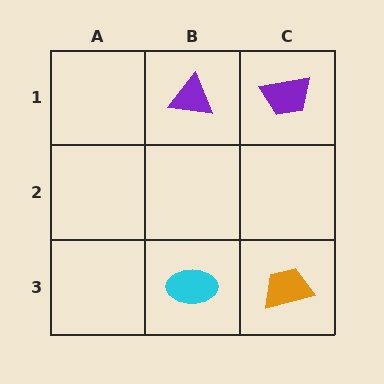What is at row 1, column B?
A purple triangle.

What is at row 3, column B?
A cyan ellipse.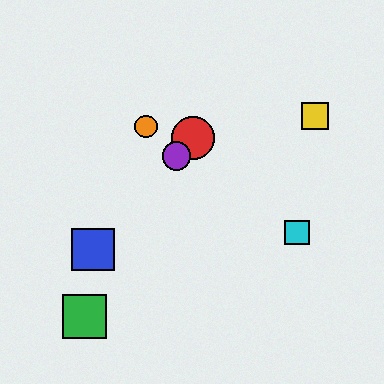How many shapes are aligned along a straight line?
3 shapes (the red circle, the blue square, the purple circle) are aligned along a straight line.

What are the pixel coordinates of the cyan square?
The cyan square is at (297, 232).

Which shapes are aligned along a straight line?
The red circle, the blue square, the purple circle are aligned along a straight line.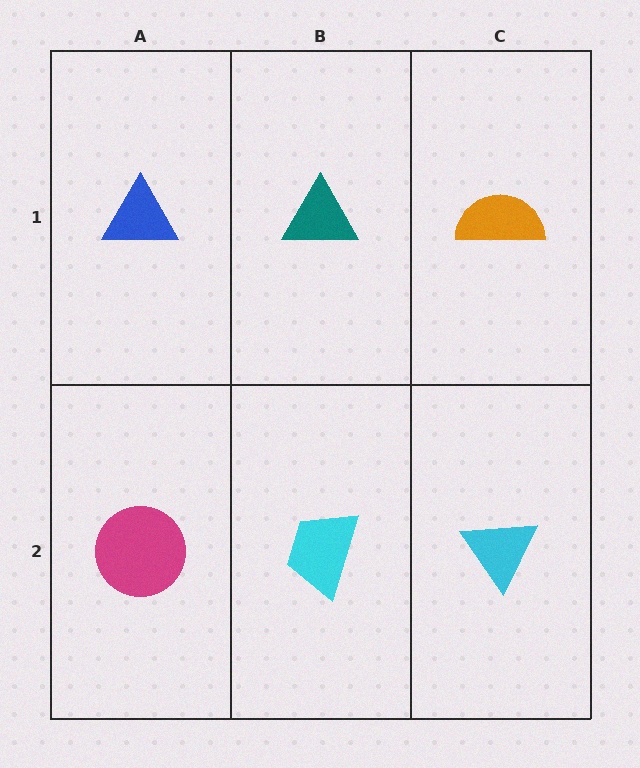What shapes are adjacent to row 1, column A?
A magenta circle (row 2, column A), a teal triangle (row 1, column B).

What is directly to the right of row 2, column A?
A cyan trapezoid.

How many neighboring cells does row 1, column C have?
2.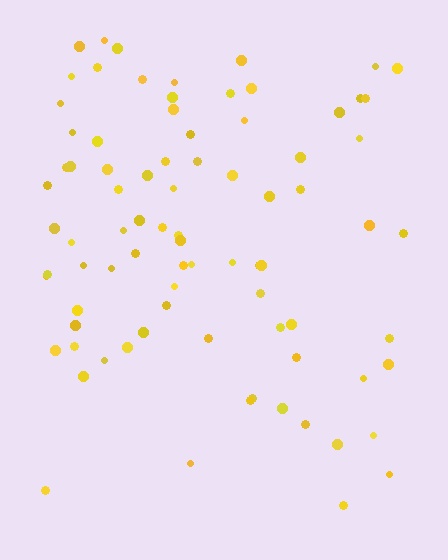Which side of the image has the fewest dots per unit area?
The bottom.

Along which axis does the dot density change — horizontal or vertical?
Vertical.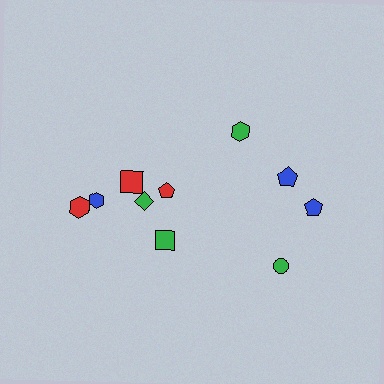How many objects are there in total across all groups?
There are 10 objects.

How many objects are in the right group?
There are 4 objects.